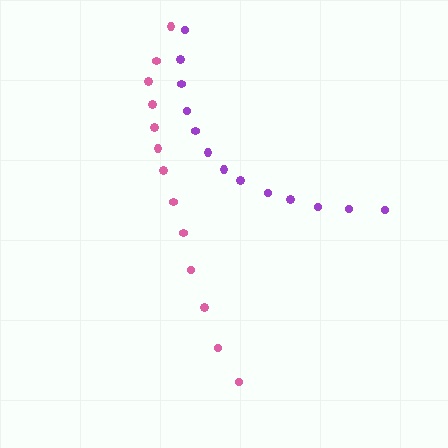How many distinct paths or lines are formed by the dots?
There are 2 distinct paths.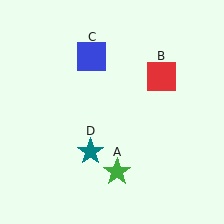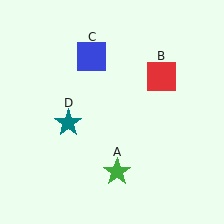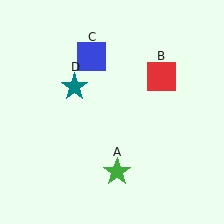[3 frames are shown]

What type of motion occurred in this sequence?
The teal star (object D) rotated clockwise around the center of the scene.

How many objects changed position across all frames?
1 object changed position: teal star (object D).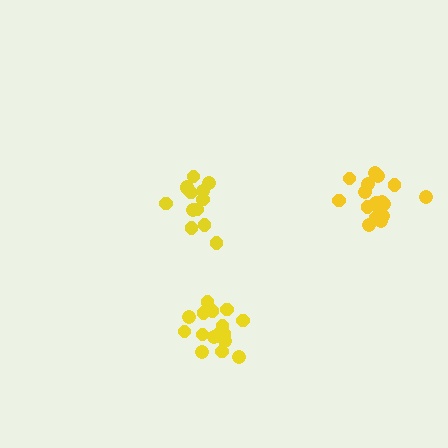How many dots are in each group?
Group 1: 13 dots, Group 2: 17 dots, Group 3: 16 dots (46 total).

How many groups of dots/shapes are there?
There are 3 groups.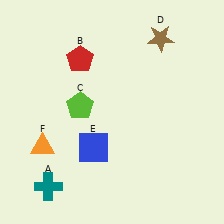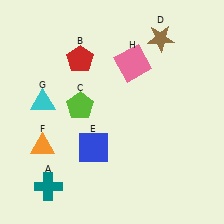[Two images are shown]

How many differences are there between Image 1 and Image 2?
There are 2 differences between the two images.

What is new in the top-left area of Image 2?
A cyan triangle (G) was added in the top-left area of Image 2.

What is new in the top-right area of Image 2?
A pink square (H) was added in the top-right area of Image 2.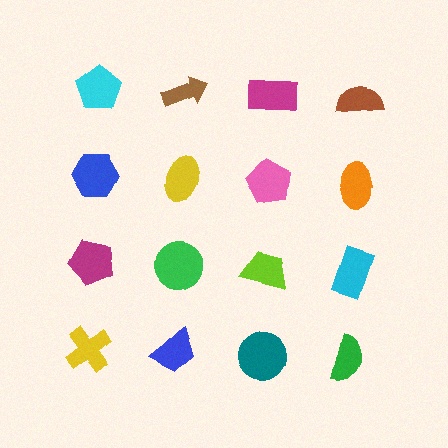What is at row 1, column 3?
A magenta rectangle.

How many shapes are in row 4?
4 shapes.